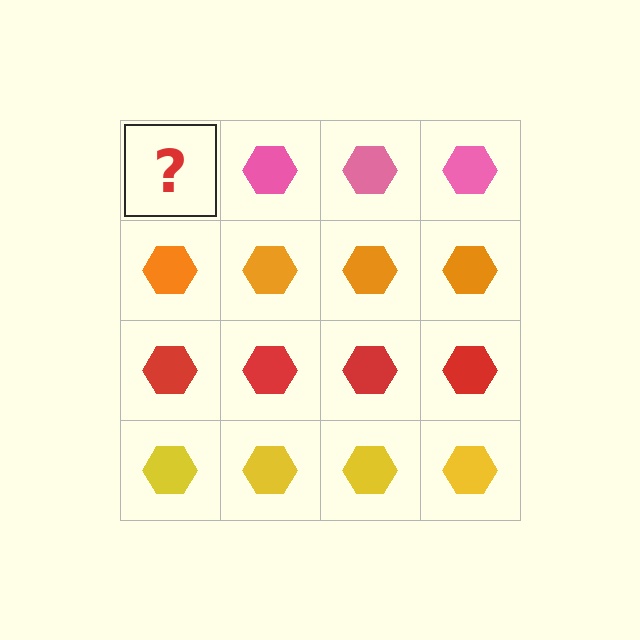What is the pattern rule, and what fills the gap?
The rule is that each row has a consistent color. The gap should be filled with a pink hexagon.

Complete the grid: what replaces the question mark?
The question mark should be replaced with a pink hexagon.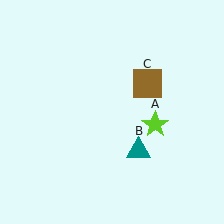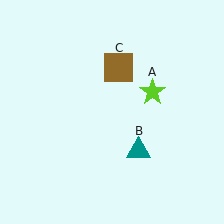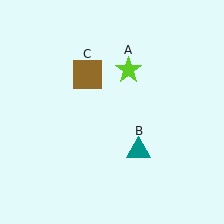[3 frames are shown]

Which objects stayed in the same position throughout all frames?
Teal triangle (object B) remained stationary.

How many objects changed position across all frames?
2 objects changed position: lime star (object A), brown square (object C).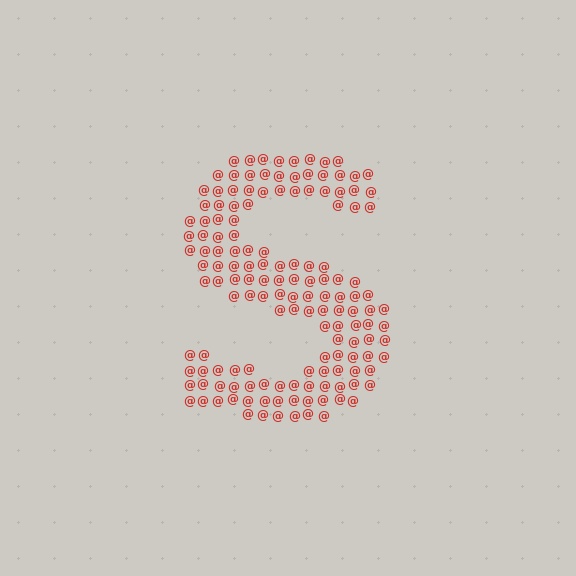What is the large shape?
The large shape is the letter S.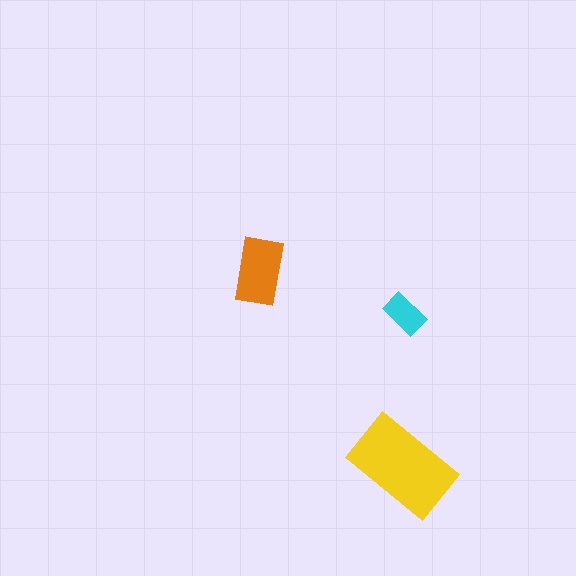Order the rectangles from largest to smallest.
the yellow one, the orange one, the cyan one.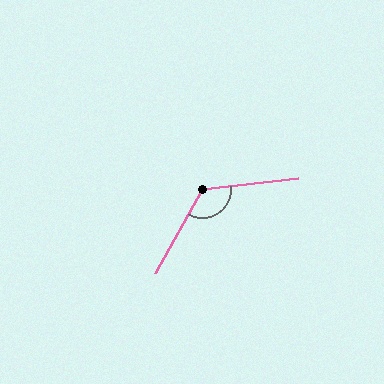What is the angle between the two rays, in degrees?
Approximately 126 degrees.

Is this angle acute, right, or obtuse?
It is obtuse.